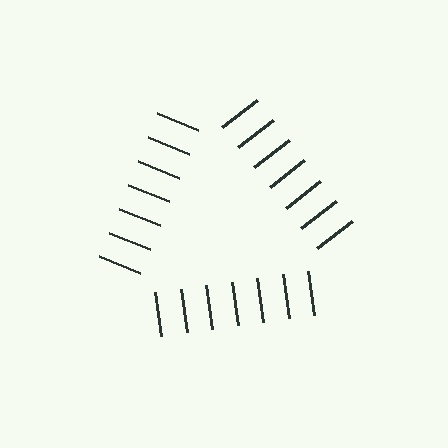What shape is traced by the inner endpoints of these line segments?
An illusory triangle — the line segments terminate on its edges but no continuous stroke is drawn.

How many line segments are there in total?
21 — 7 along each of the 3 edges.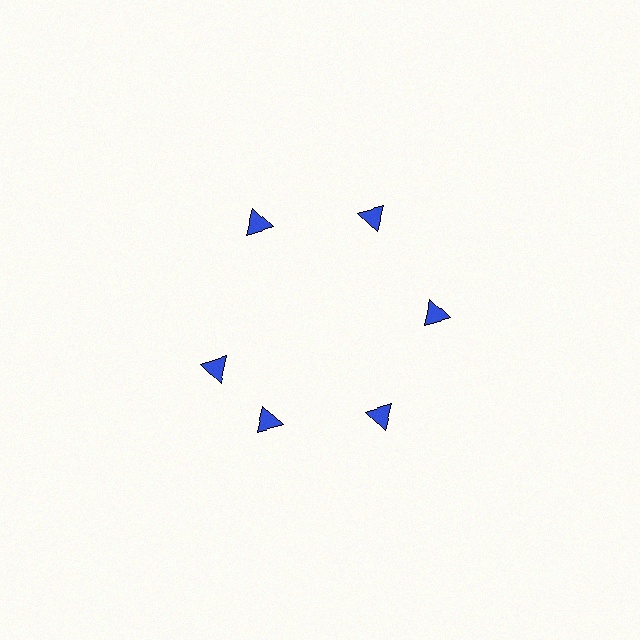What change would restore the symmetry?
The symmetry would be restored by rotating it back into even spacing with its neighbors so that all 6 triangles sit at equal angles and equal distance from the center.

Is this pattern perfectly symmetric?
No. The 6 blue triangles are arranged in a ring, but one element near the 9 o'clock position is rotated out of alignment along the ring, breaking the 6-fold rotational symmetry.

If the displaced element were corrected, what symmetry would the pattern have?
It would have 6-fold rotational symmetry — the pattern would map onto itself every 60 degrees.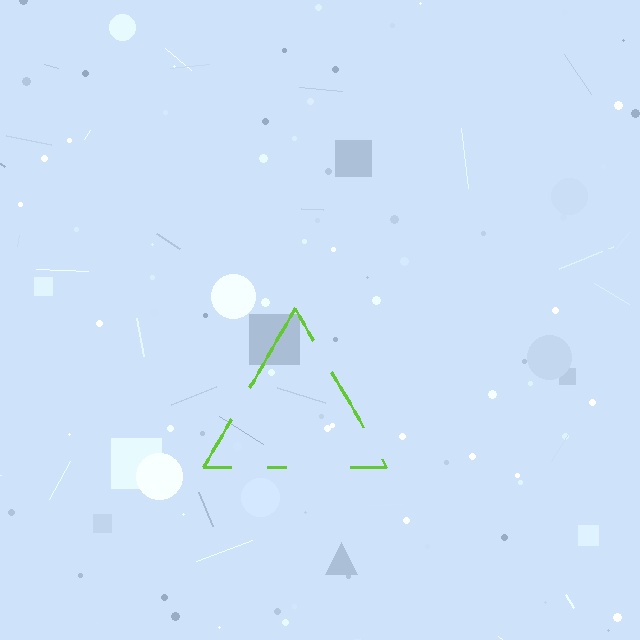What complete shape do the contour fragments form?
The contour fragments form a triangle.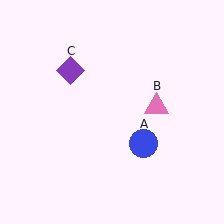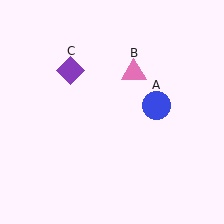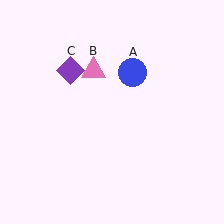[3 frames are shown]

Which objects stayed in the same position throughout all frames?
Purple diamond (object C) remained stationary.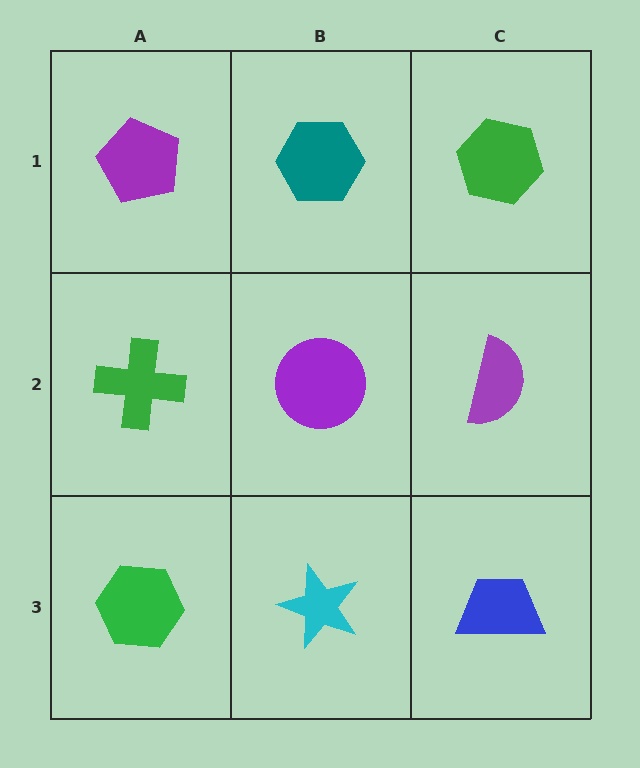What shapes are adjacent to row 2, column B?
A teal hexagon (row 1, column B), a cyan star (row 3, column B), a green cross (row 2, column A), a purple semicircle (row 2, column C).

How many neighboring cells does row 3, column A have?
2.